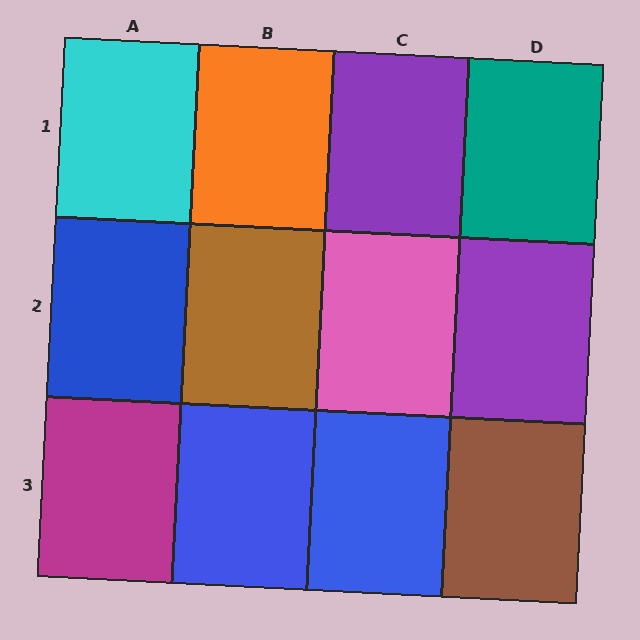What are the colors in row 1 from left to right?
Cyan, orange, purple, teal.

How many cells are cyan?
1 cell is cyan.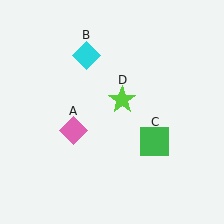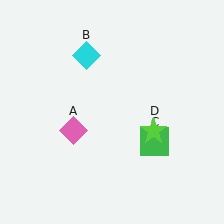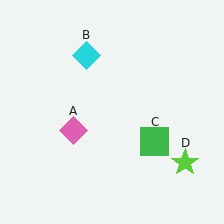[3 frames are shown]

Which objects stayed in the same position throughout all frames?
Pink diamond (object A) and cyan diamond (object B) and green square (object C) remained stationary.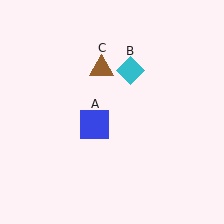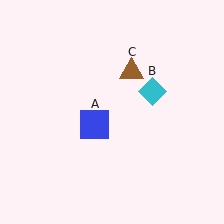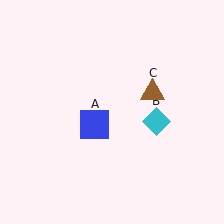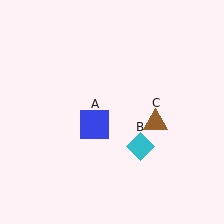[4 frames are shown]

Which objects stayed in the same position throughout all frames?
Blue square (object A) remained stationary.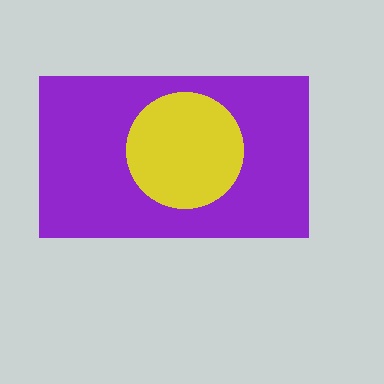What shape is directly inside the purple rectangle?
The yellow circle.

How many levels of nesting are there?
2.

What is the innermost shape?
The yellow circle.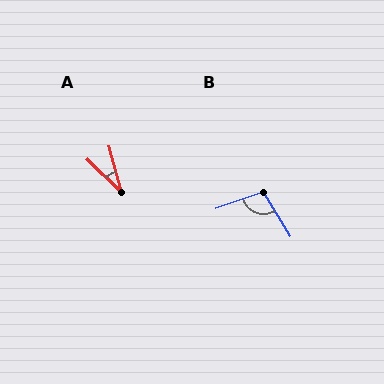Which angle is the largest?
B, at approximately 102 degrees.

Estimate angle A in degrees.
Approximately 31 degrees.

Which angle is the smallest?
A, at approximately 31 degrees.